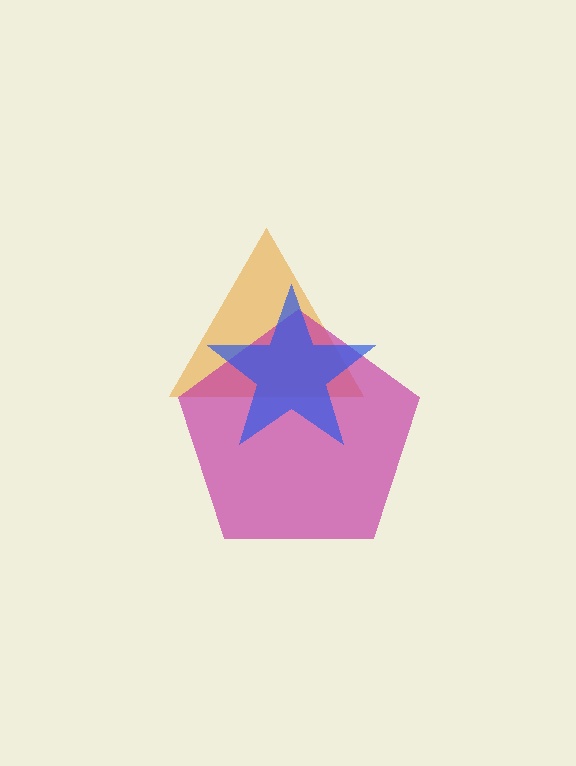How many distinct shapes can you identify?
There are 3 distinct shapes: an orange triangle, a magenta pentagon, a blue star.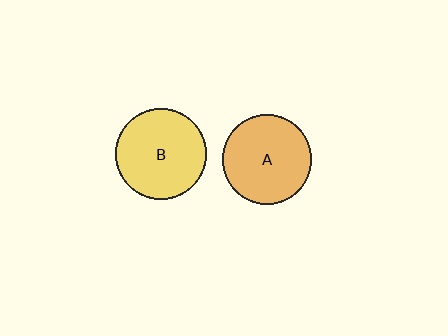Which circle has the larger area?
Circle B (yellow).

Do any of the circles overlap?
No, none of the circles overlap.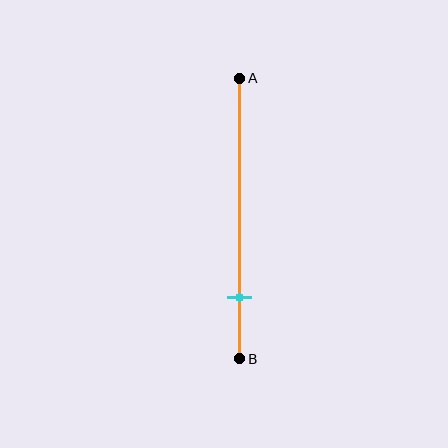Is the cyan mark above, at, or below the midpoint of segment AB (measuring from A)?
The cyan mark is below the midpoint of segment AB.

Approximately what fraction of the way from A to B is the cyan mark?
The cyan mark is approximately 80% of the way from A to B.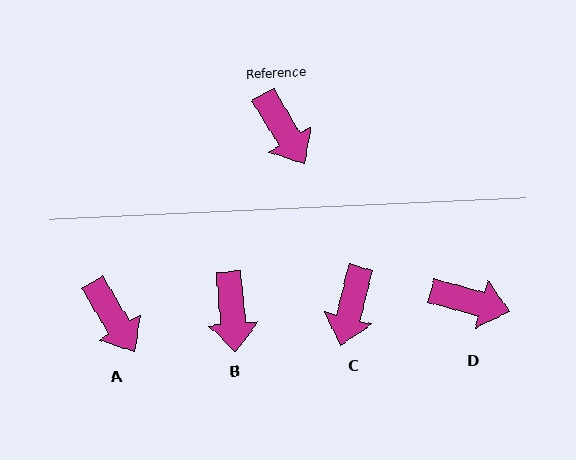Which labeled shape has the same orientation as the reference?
A.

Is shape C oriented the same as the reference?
No, it is off by about 46 degrees.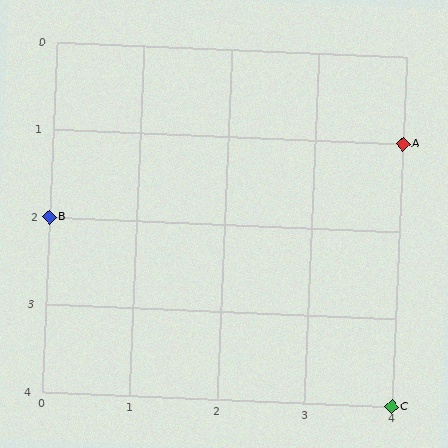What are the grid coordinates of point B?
Point B is at grid coordinates (0, 2).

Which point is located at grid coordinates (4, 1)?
Point A is at (4, 1).